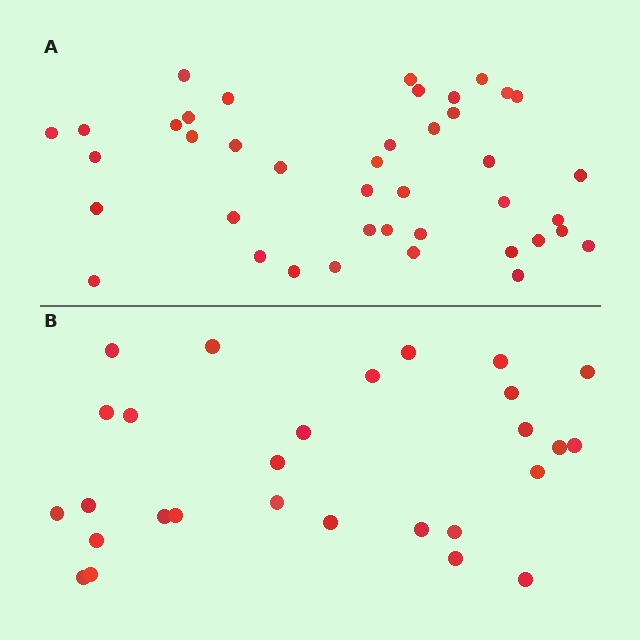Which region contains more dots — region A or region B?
Region A (the top region) has more dots.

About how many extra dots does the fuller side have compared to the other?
Region A has approximately 15 more dots than region B.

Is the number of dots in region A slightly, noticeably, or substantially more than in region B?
Region A has substantially more. The ratio is roughly 1.5 to 1.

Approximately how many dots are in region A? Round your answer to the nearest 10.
About 40 dots. (The exact count is 41, which rounds to 40.)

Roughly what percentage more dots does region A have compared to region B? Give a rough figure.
About 45% more.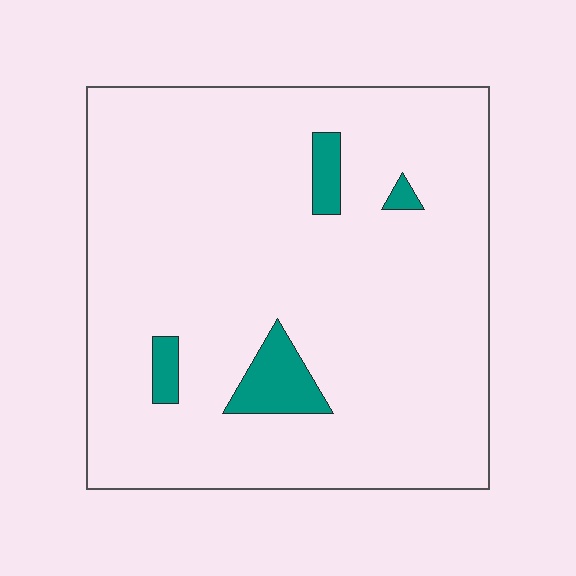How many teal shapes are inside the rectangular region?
4.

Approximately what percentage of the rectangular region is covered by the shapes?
Approximately 5%.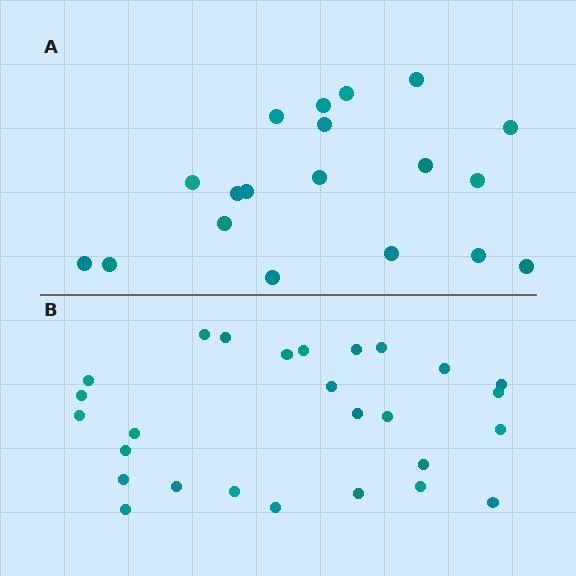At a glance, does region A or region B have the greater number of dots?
Region B (the bottom region) has more dots.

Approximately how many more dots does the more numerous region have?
Region B has roughly 8 or so more dots than region A.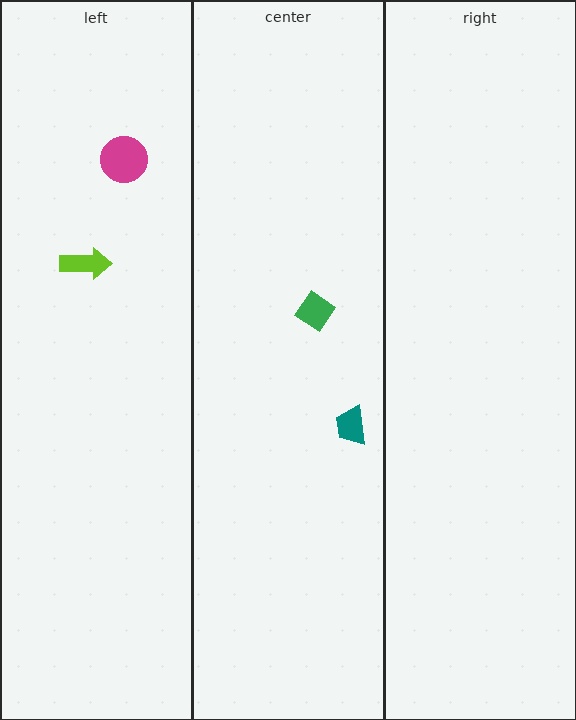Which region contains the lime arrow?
The left region.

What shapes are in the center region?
The green diamond, the teal trapezoid.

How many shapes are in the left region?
2.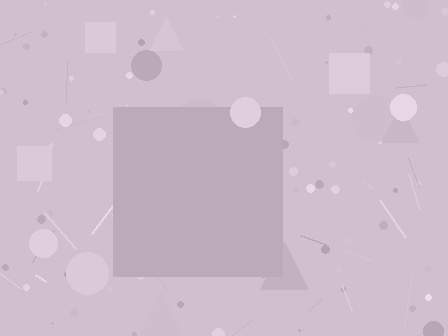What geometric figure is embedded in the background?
A square is embedded in the background.